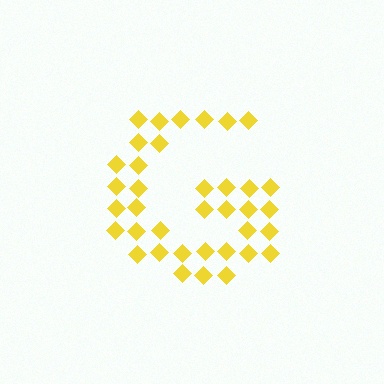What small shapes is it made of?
It is made of small diamonds.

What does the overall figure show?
The overall figure shows the letter G.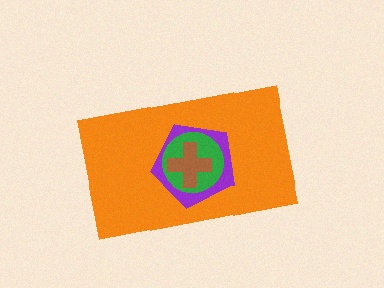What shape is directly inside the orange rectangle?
The purple pentagon.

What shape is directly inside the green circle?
The brown cross.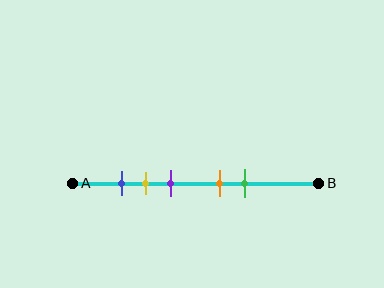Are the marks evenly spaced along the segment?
No, the marks are not evenly spaced.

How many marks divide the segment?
There are 5 marks dividing the segment.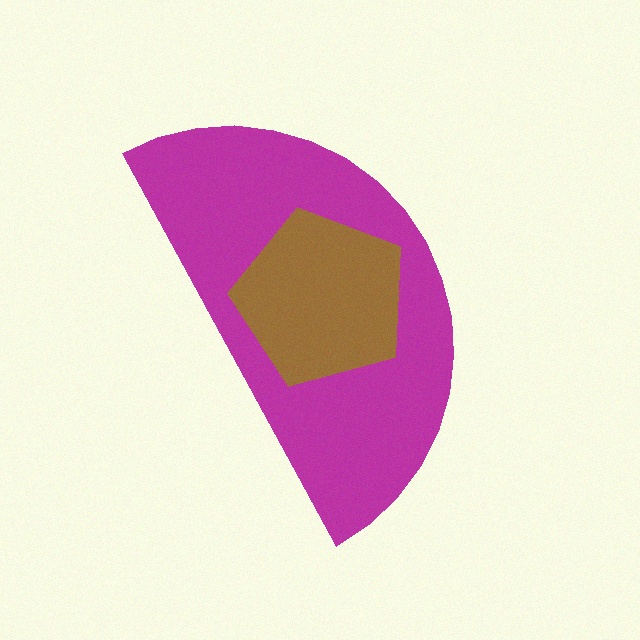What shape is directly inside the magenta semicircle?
The brown pentagon.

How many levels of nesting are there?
2.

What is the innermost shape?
The brown pentagon.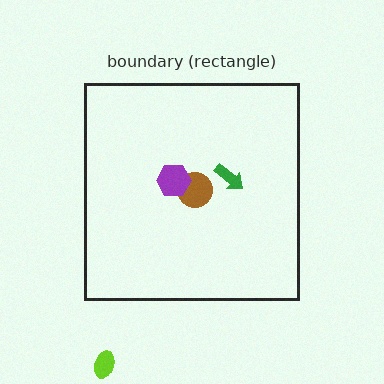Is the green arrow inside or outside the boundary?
Inside.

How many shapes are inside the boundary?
3 inside, 1 outside.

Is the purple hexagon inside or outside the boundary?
Inside.